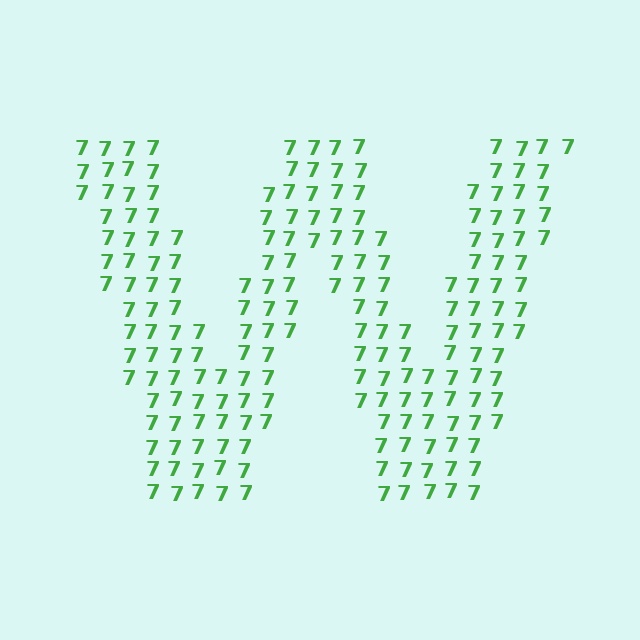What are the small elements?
The small elements are digit 7's.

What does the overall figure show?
The overall figure shows the letter W.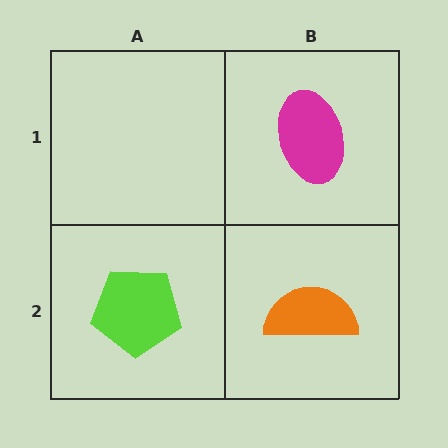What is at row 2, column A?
A lime pentagon.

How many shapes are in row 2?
2 shapes.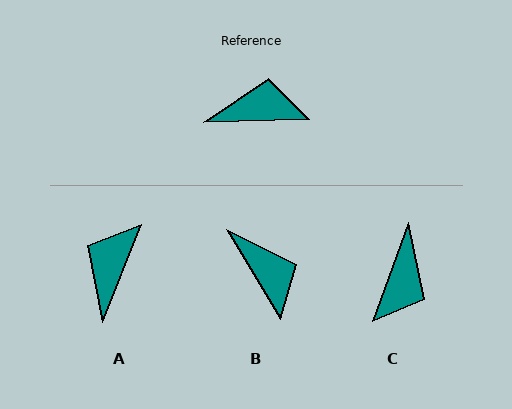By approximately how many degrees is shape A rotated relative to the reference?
Approximately 66 degrees counter-clockwise.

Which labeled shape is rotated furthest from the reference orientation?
C, about 112 degrees away.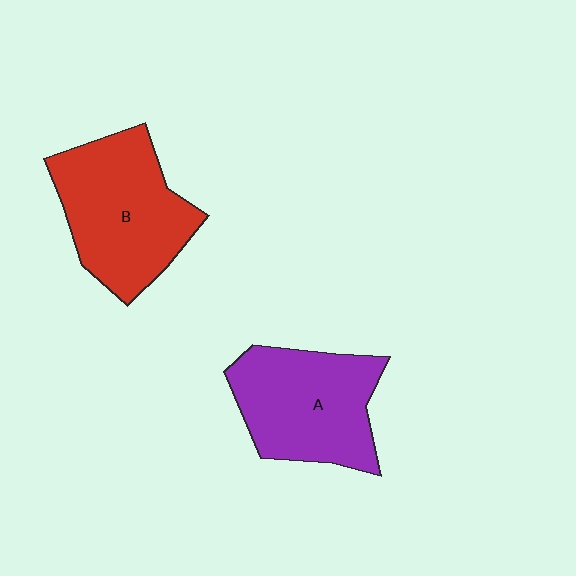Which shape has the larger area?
Shape B (red).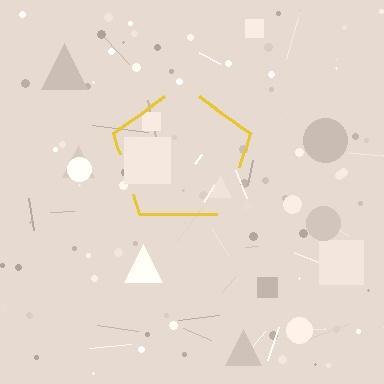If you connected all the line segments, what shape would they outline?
They would outline a pentagon.